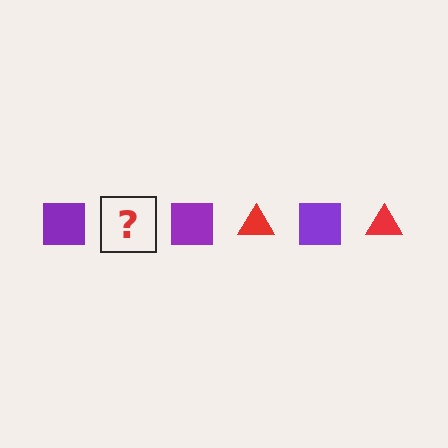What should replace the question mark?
The question mark should be replaced with a red triangle.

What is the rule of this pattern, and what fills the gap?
The rule is that the pattern alternates between purple square and red triangle. The gap should be filled with a red triangle.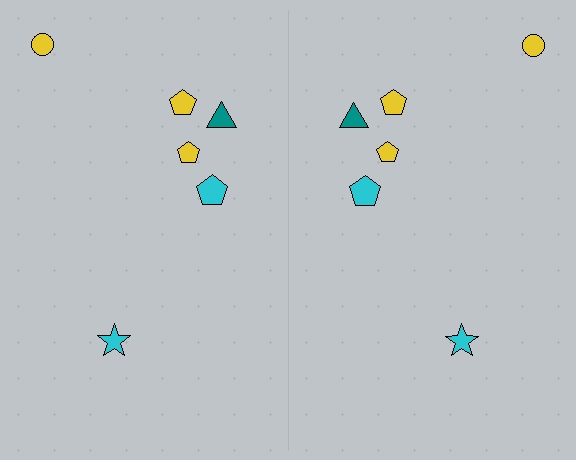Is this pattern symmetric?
Yes, this pattern has bilateral (reflection) symmetry.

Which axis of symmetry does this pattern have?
The pattern has a vertical axis of symmetry running through the center of the image.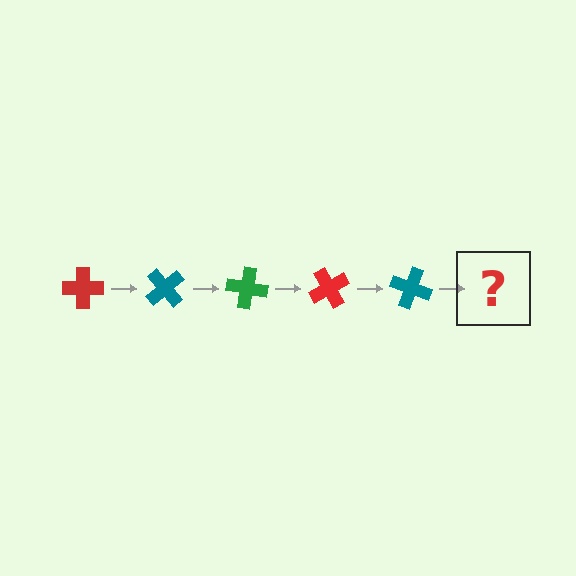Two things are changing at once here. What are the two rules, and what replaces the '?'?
The two rules are that it rotates 50 degrees each step and the color cycles through red, teal, and green. The '?' should be a green cross, rotated 250 degrees from the start.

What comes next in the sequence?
The next element should be a green cross, rotated 250 degrees from the start.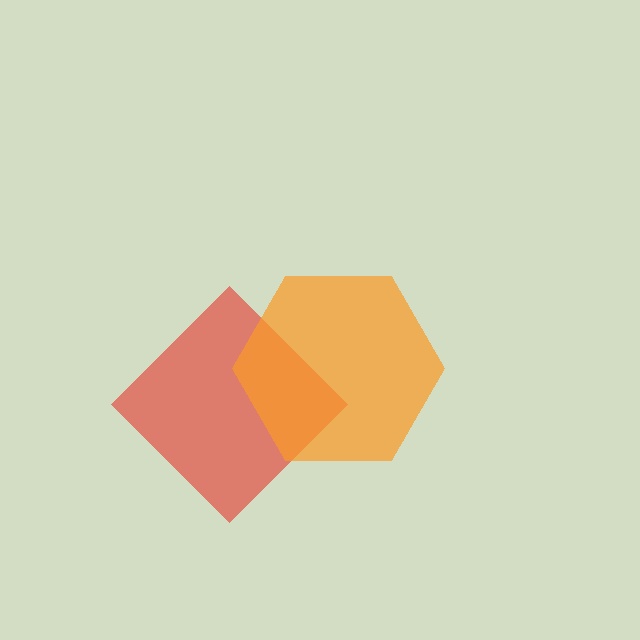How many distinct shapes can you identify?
There are 2 distinct shapes: a red diamond, an orange hexagon.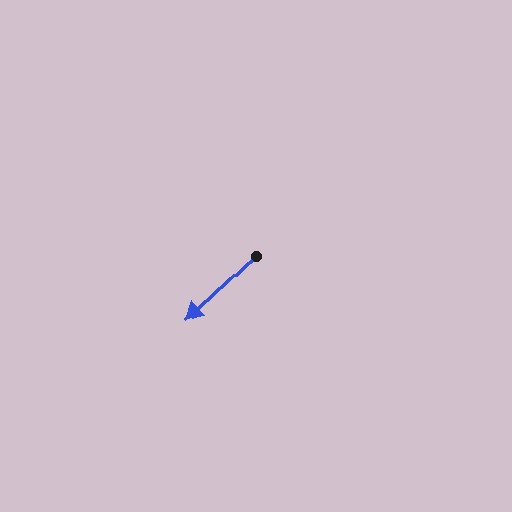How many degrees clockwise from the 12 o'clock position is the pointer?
Approximately 227 degrees.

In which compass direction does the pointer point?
Southwest.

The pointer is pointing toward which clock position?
Roughly 8 o'clock.